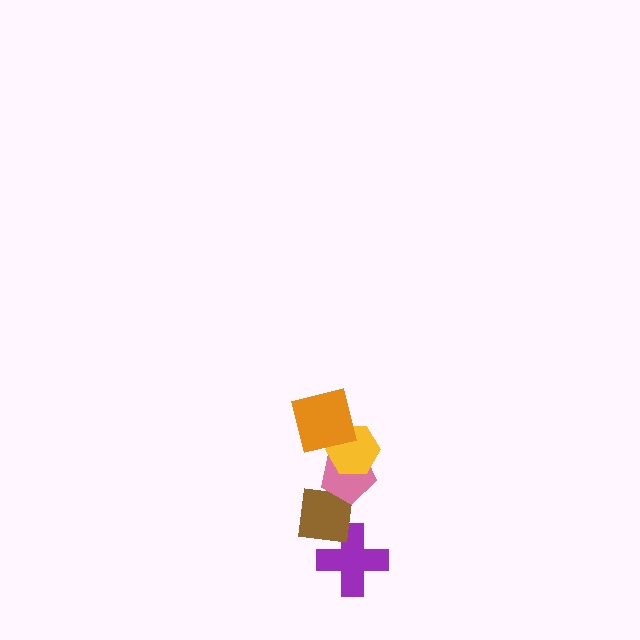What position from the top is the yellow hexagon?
The yellow hexagon is 2nd from the top.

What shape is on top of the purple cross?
The brown square is on top of the purple cross.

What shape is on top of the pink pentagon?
The yellow hexagon is on top of the pink pentagon.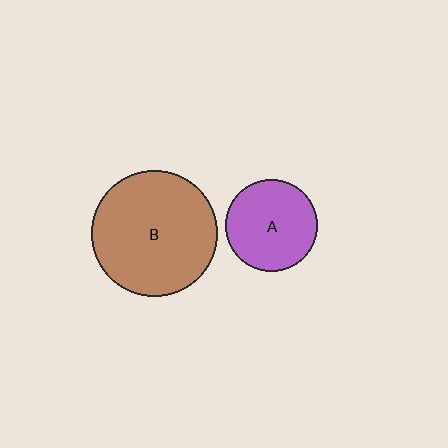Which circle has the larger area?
Circle B (brown).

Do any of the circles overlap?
No, none of the circles overlap.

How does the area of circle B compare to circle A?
Approximately 1.9 times.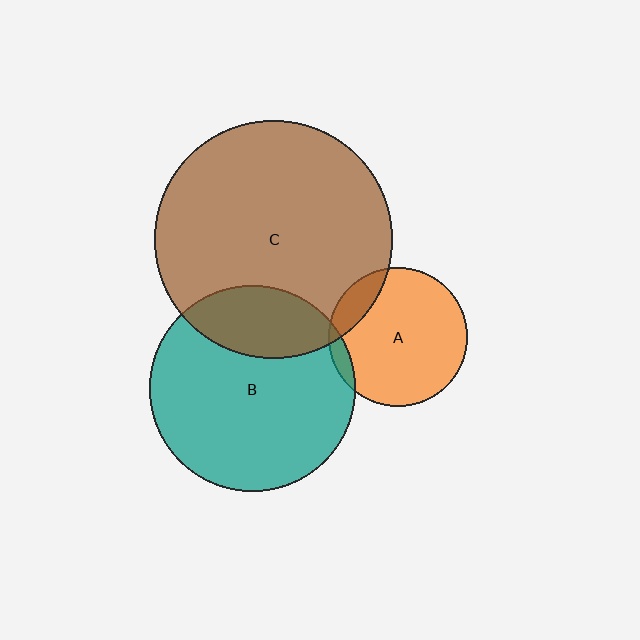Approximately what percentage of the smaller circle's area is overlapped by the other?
Approximately 25%.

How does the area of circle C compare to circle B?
Approximately 1.3 times.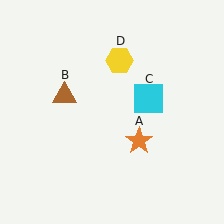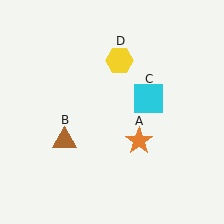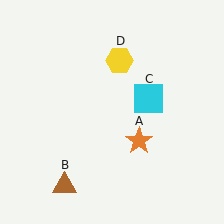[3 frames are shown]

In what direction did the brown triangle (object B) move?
The brown triangle (object B) moved down.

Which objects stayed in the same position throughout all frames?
Orange star (object A) and cyan square (object C) and yellow hexagon (object D) remained stationary.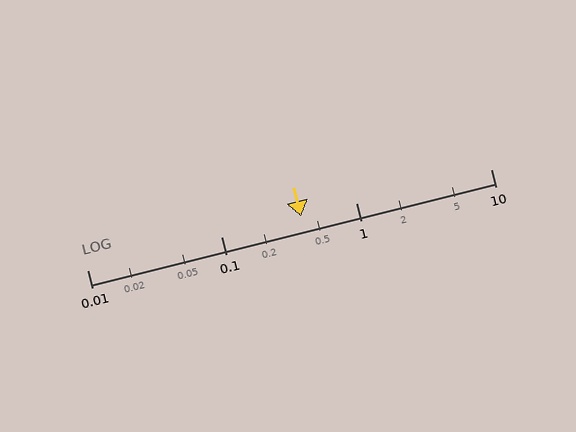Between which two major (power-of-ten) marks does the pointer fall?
The pointer is between 0.1 and 1.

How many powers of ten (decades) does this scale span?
The scale spans 3 decades, from 0.01 to 10.